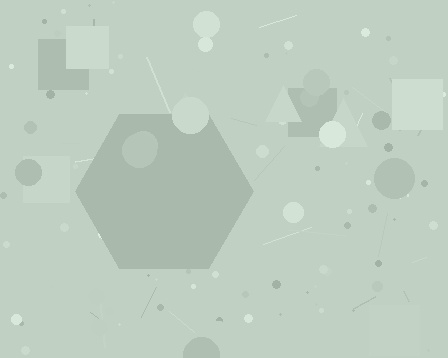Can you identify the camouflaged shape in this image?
The camouflaged shape is a hexagon.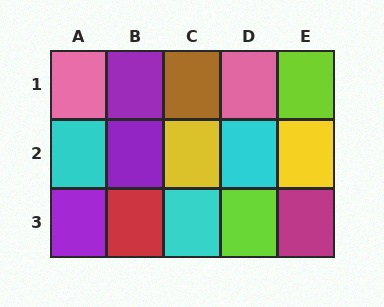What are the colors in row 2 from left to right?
Cyan, purple, yellow, cyan, yellow.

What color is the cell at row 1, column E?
Lime.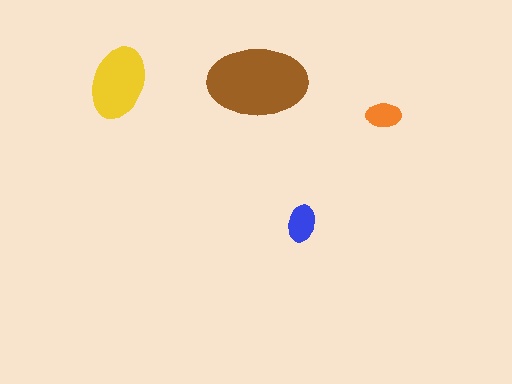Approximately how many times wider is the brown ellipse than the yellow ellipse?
About 1.5 times wider.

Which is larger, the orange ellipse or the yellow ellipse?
The yellow one.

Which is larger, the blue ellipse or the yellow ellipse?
The yellow one.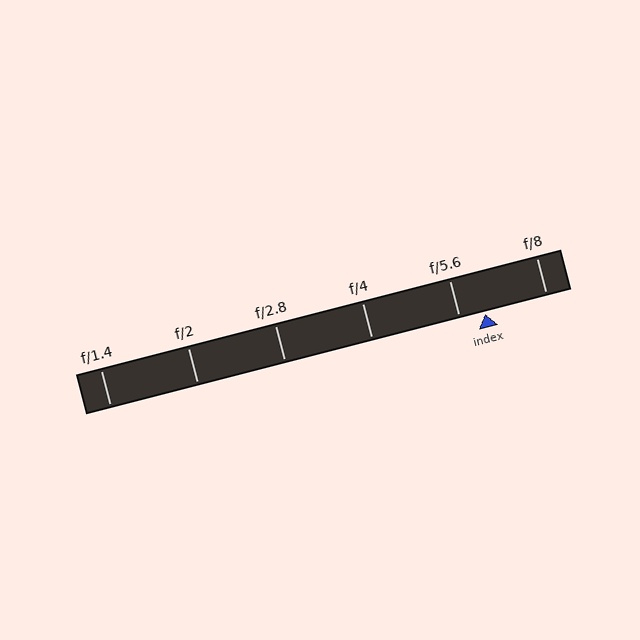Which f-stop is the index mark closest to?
The index mark is closest to f/5.6.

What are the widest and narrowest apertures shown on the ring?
The widest aperture shown is f/1.4 and the narrowest is f/8.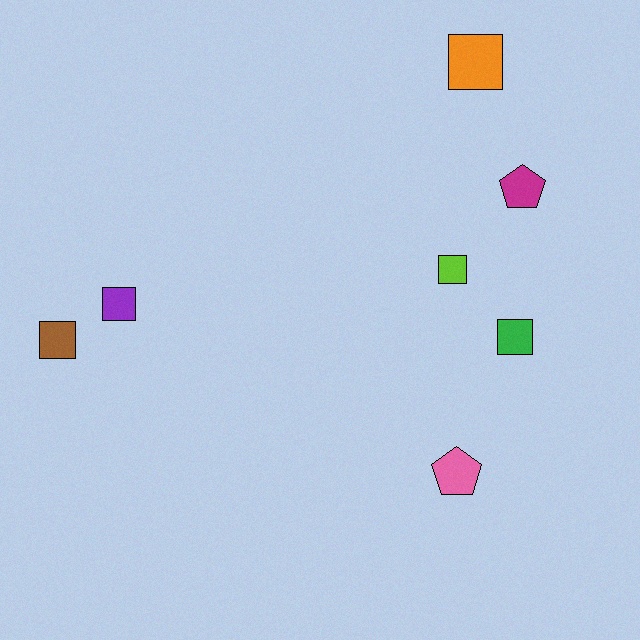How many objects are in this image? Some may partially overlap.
There are 7 objects.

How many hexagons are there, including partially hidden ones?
There are no hexagons.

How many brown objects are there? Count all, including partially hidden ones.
There is 1 brown object.